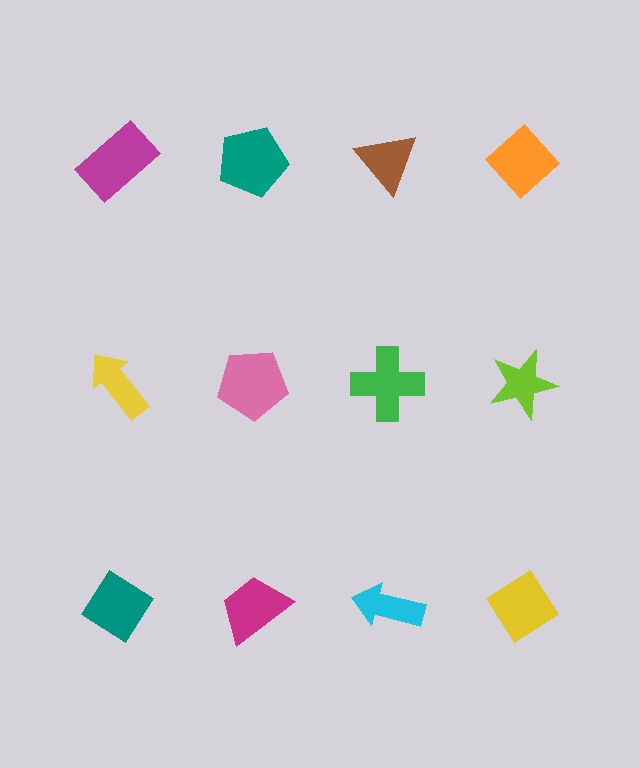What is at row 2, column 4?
A lime star.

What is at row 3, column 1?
A teal diamond.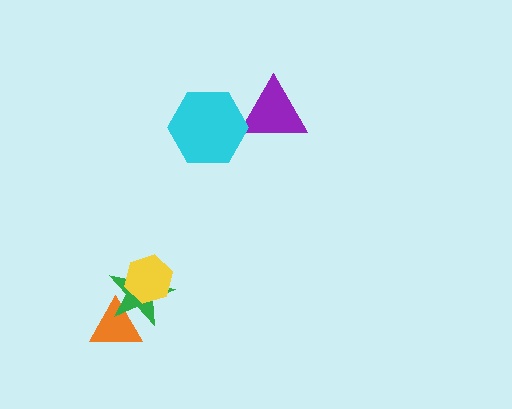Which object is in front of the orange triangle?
The green star is in front of the orange triangle.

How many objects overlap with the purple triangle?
1 object overlaps with the purple triangle.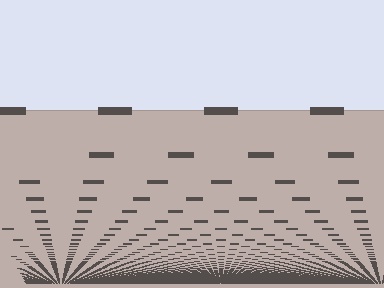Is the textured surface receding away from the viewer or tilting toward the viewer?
The surface appears to tilt toward the viewer. Texture elements get larger and sparser toward the top.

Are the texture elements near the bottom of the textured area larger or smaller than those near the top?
Smaller. The gradient is inverted — elements near the bottom are smaller and denser.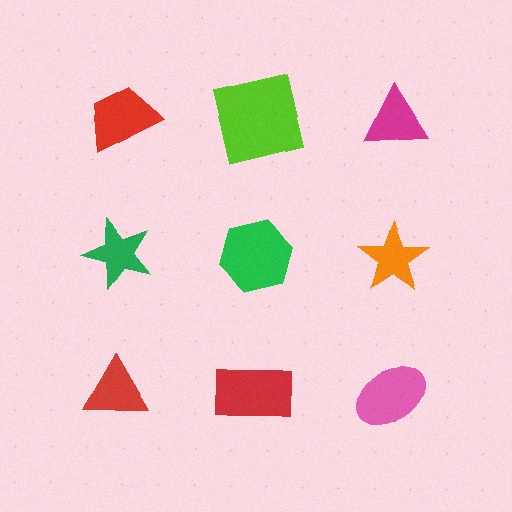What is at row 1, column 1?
A red trapezoid.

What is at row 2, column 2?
A green hexagon.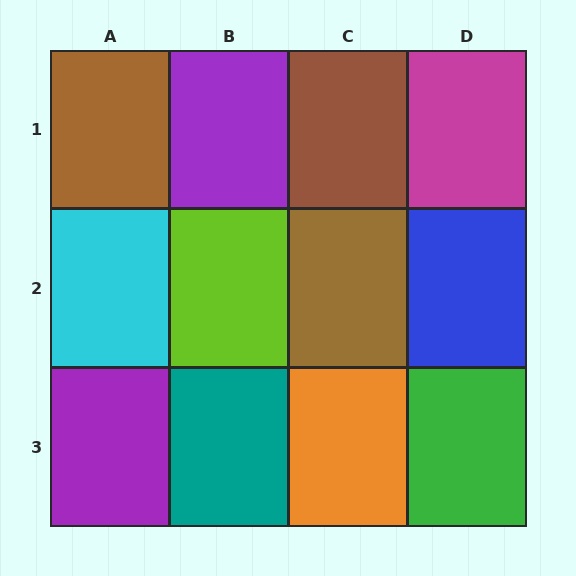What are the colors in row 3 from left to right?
Purple, teal, orange, green.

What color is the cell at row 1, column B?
Purple.